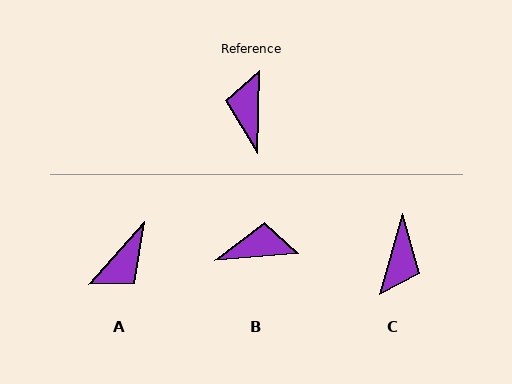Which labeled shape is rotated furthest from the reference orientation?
C, about 165 degrees away.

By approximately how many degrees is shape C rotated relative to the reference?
Approximately 165 degrees counter-clockwise.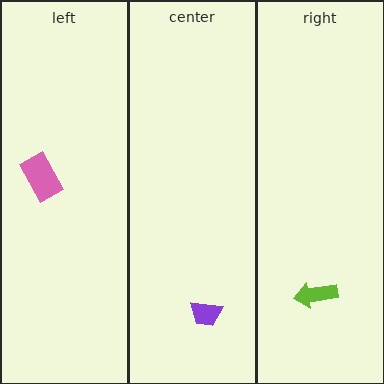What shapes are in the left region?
The pink rectangle.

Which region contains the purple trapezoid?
The center region.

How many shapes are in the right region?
1.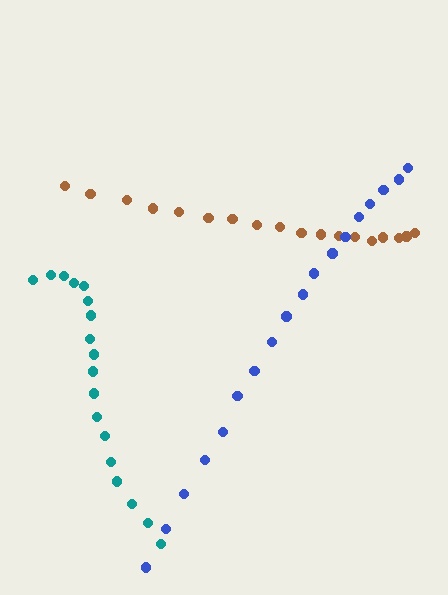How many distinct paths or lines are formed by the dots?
There are 3 distinct paths.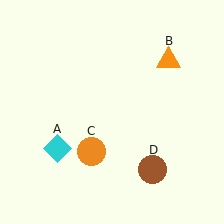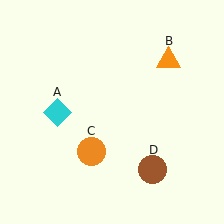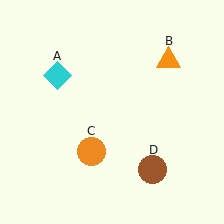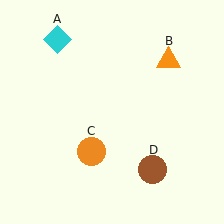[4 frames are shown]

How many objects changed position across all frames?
1 object changed position: cyan diamond (object A).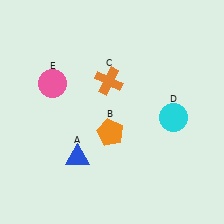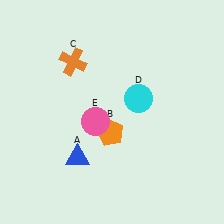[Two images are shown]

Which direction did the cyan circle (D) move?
The cyan circle (D) moved left.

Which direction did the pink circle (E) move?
The pink circle (E) moved right.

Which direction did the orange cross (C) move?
The orange cross (C) moved left.